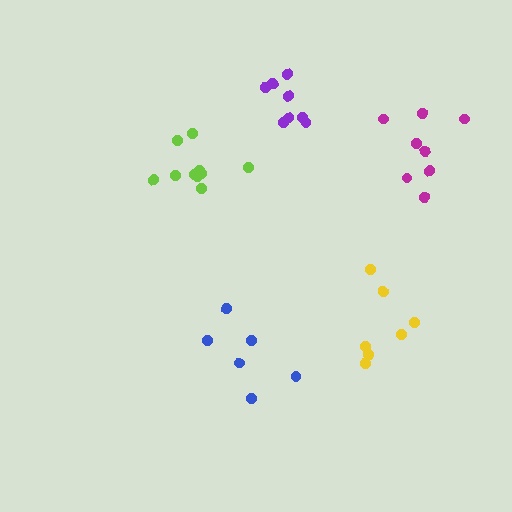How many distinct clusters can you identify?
There are 5 distinct clusters.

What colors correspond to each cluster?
The clusters are colored: blue, purple, magenta, yellow, lime.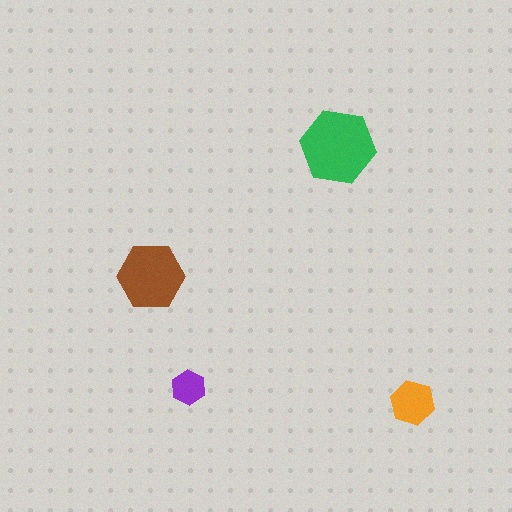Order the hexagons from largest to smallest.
the green one, the brown one, the orange one, the purple one.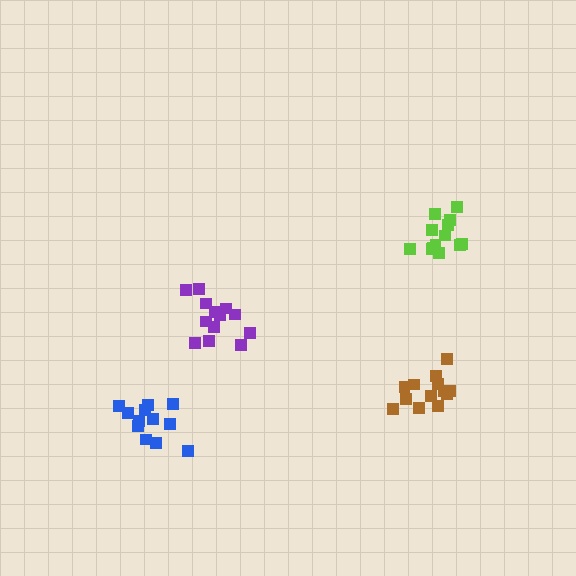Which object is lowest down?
The blue cluster is bottommost.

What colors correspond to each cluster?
The clusters are colored: brown, blue, purple, lime.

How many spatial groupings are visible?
There are 4 spatial groupings.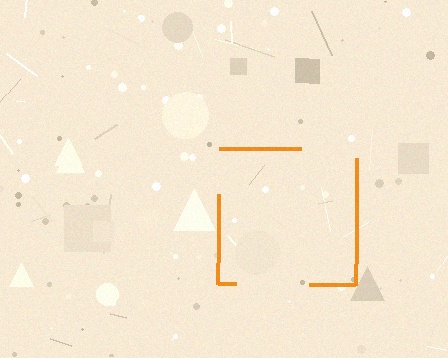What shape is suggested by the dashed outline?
The dashed outline suggests a square.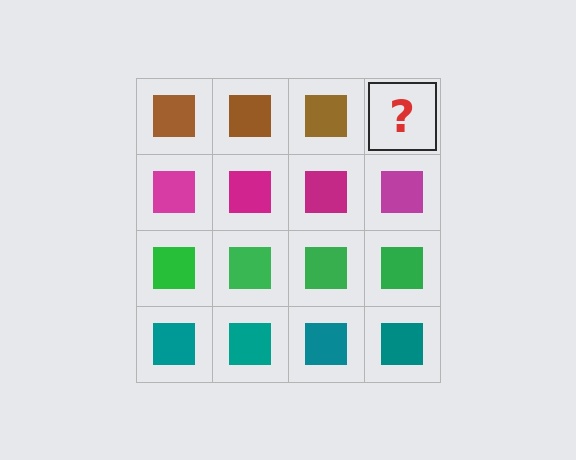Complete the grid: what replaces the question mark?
The question mark should be replaced with a brown square.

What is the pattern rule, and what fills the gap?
The rule is that each row has a consistent color. The gap should be filled with a brown square.